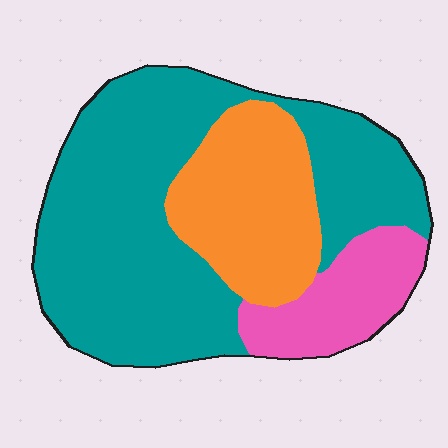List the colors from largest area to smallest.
From largest to smallest: teal, orange, pink.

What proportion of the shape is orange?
Orange takes up about one quarter (1/4) of the shape.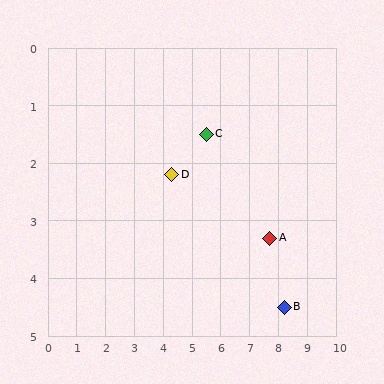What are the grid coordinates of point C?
Point C is at approximately (5.5, 1.5).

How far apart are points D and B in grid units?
Points D and B are about 4.5 grid units apart.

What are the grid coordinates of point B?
Point B is at approximately (8.2, 4.5).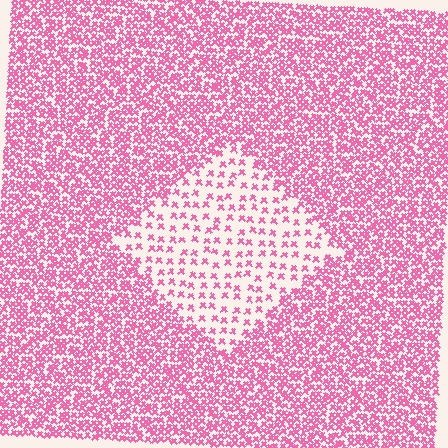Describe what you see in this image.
The image contains small pink elements arranged at two different densities. A diamond-shaped region is visible where the elements are less densely packed than the surrounding area.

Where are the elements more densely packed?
The elements are more densely packed outside the diamond boundary.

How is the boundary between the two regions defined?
The boundary is defined by a change in element density (approximately 2.7x ratio). All elements are the same color, size, and shape.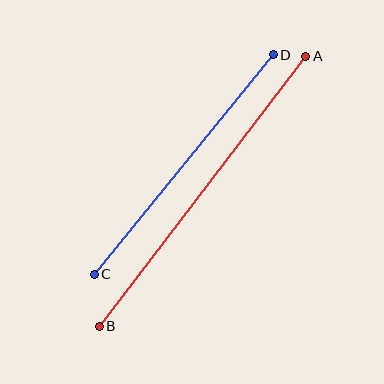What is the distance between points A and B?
The distance is approximately 340 pixels.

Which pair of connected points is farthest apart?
Points A and B are farthest apart.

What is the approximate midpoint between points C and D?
The midpoint is at approximately (184, 165) pixels.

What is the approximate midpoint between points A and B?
The midpoint is at approximately (202, 191) pixels.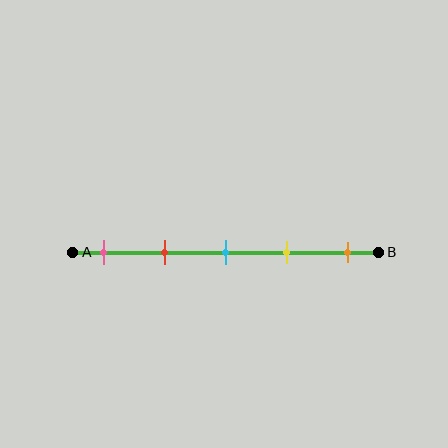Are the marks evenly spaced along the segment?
Yes, the marks are approximately evenly spaced.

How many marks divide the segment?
There are 5 marks dividing the segment.